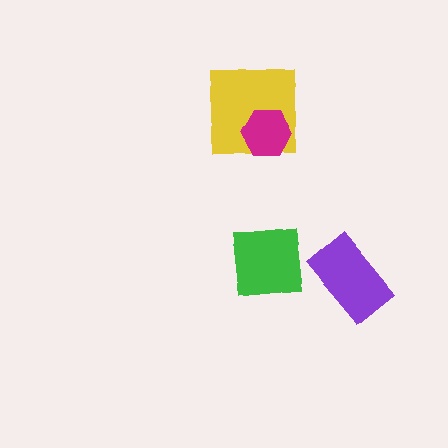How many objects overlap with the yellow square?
1 object overlaps with the yellow square.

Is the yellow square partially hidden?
Yes, it is partially covered by another shape.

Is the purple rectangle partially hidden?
No, no other shape covers it.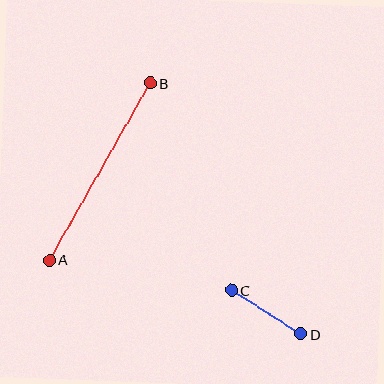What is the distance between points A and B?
The distance is approximately 203 pixels.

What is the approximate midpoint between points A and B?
The midpoint is at approximately (100, 171) pixels.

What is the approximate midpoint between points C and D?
The midpoint is at approximately (266, 312) pixels.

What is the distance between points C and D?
The distance is approximately 82 pixels.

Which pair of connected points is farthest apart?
Points A and B are farthest apart.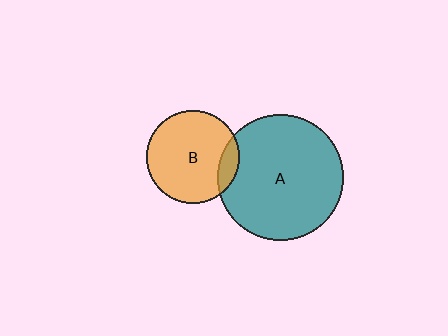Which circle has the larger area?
Circle A (teal).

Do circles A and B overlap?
Yes.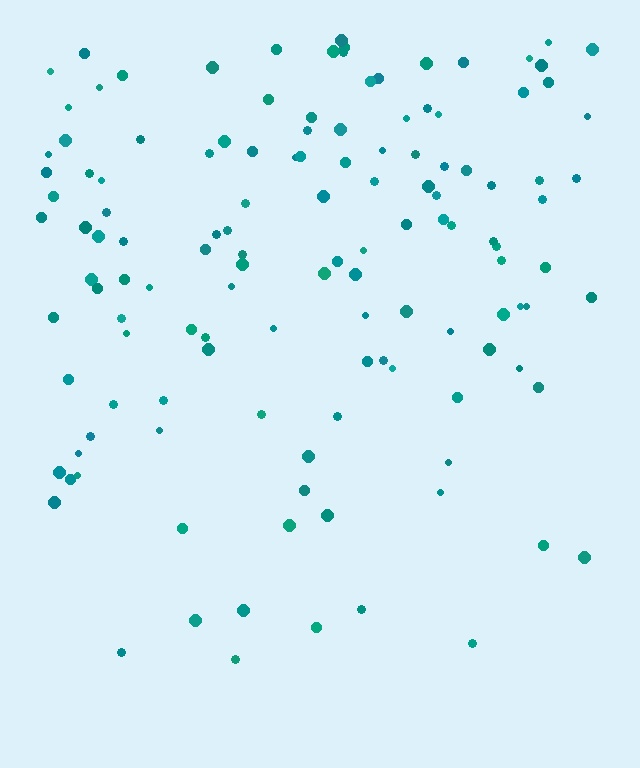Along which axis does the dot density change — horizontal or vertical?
Vertical.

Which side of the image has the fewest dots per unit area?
The bottom.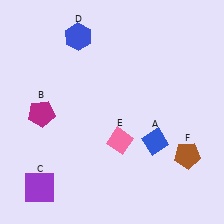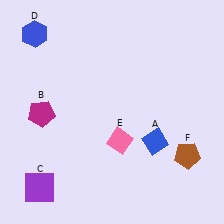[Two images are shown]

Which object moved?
The blue hexagon (D) moved left.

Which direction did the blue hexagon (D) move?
The blue hexagon (D) moved left.